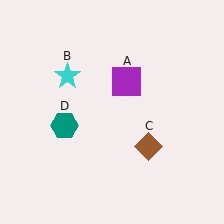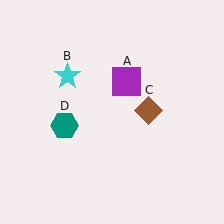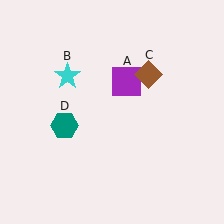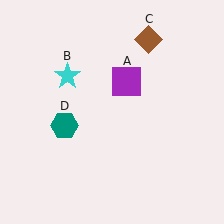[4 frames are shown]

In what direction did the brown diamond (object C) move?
The brown diamond (object C) moved up.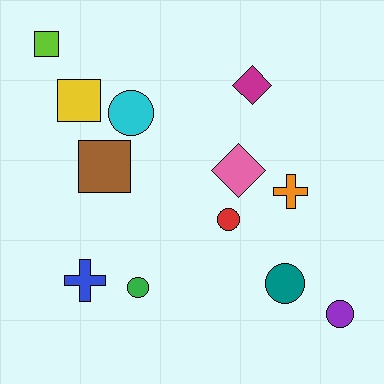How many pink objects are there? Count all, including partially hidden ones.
There is 1 pink object.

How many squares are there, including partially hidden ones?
There are 3 squares.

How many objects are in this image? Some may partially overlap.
There are 12 objects.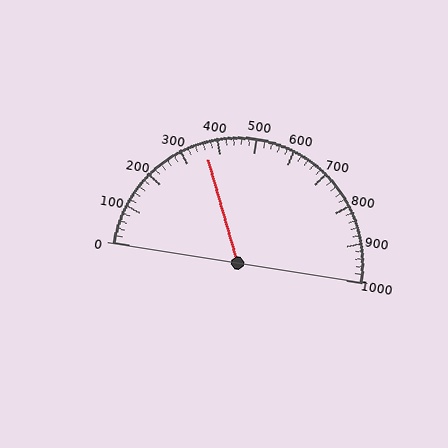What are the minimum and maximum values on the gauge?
The gauge ranges from 0 to 1000.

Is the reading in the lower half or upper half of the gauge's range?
The reading is in the lower half of the range (0 to 1000).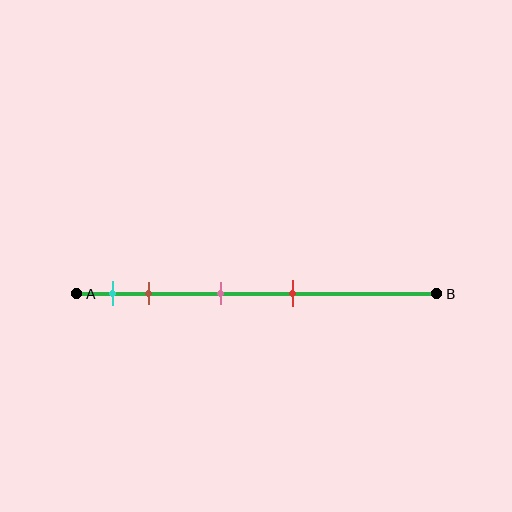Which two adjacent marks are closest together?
The cyan and brown marks are the closest adjacent pair.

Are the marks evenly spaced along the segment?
No, the marks are not evenly spaced.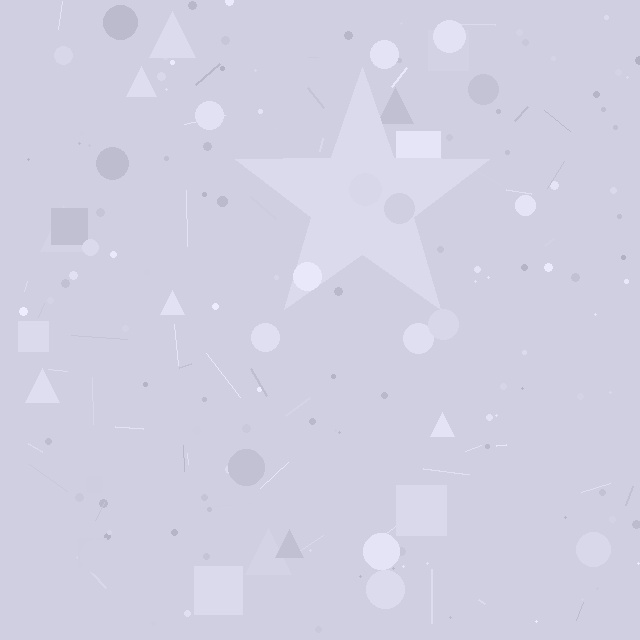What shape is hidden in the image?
A star is hidden in the image.